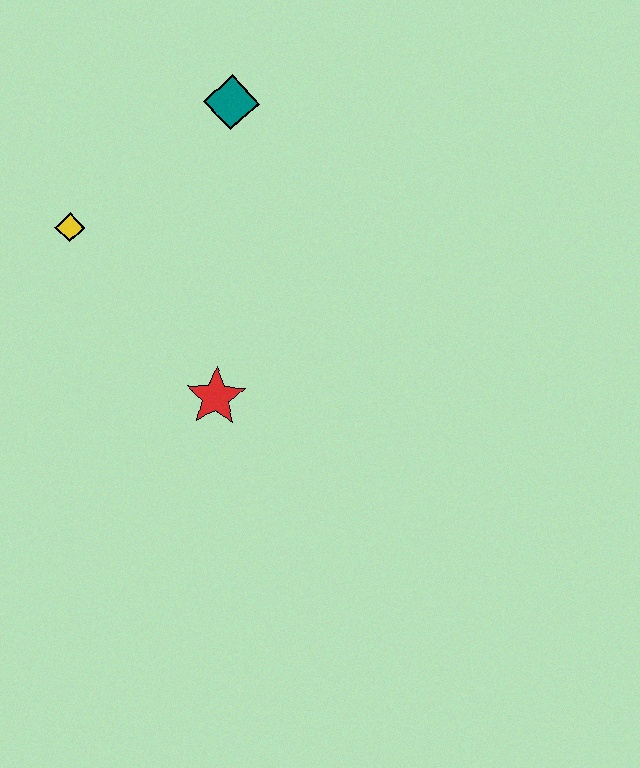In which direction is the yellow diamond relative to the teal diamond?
The yellow diamond is to the left of the teal diamond.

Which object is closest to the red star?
The yellow diamond is closest to the red star.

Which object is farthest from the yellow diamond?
The red star is farthest from the yellow diamond.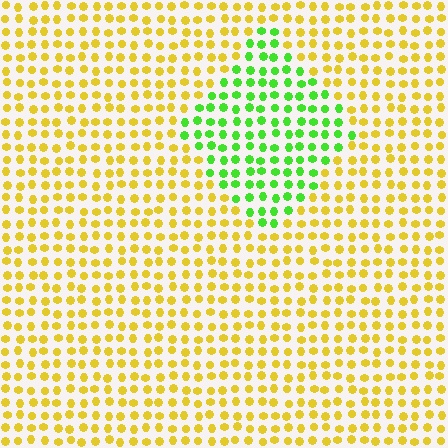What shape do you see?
I see a diamond.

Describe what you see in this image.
The image is filled with small yellow elements in a uniform arrangement. A diamond-shaped region is visible where the elements are tinted to a slightly different hue, forming a subtle color boundary.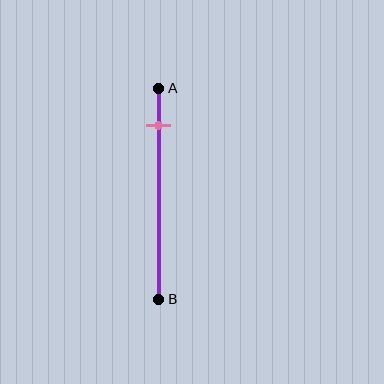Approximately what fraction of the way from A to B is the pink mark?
The pink mark is approximately 15% of the way from A to B.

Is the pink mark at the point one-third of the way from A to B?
No, the mark is at about 15% from A, not at the 33% one-third point.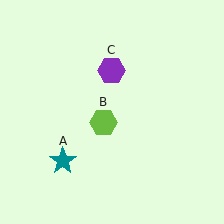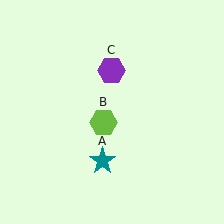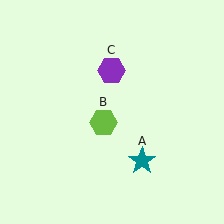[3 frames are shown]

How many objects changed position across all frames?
1 object changed position: teal star (object A).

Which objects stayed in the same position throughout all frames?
Lime hexagon (object B) and purple hexagon (object C) remained stationary.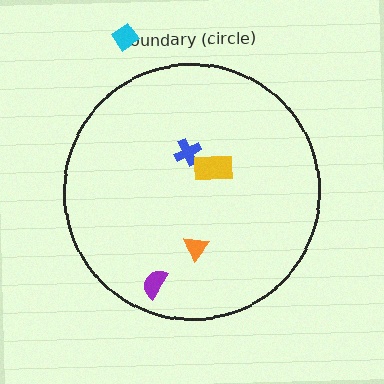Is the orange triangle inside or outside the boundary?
Inside.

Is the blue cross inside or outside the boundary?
Inside.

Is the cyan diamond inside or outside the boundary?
Outside.